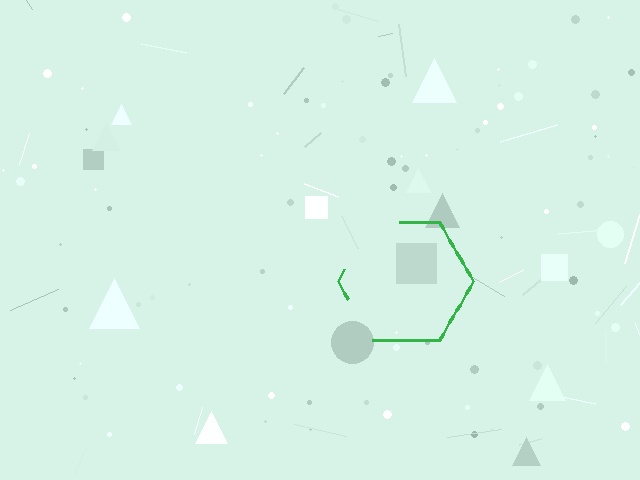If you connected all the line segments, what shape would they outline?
They would outline a hexagon.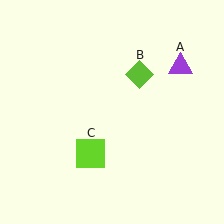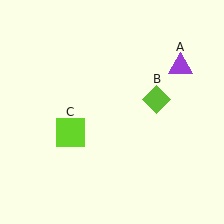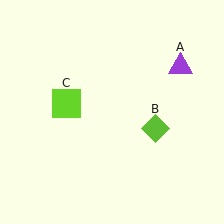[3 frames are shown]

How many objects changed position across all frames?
2 objects changed position: lime diamond (object B), lime square (object C).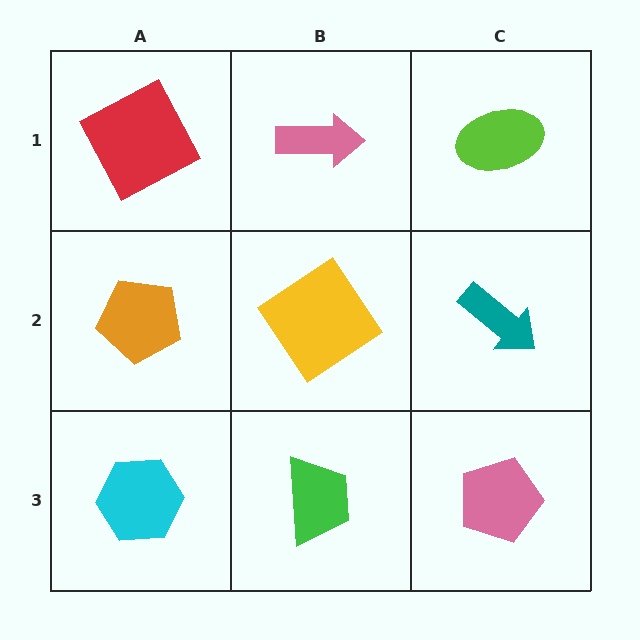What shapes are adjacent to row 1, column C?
A teal arrow (row 2, column C), a pink arrow (row 1, column B).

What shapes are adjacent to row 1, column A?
An orange pentagon (row 2, column A), a pink arrow (row 1, column B).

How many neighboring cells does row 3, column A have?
2.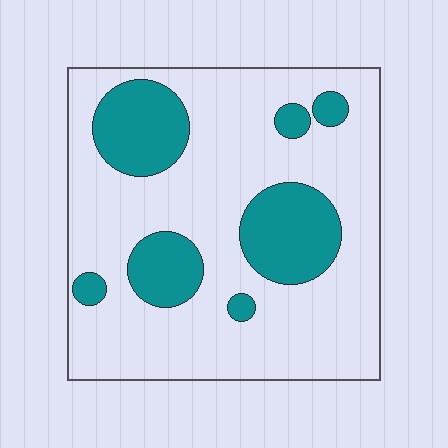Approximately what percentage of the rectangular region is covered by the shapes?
Approximately 25%.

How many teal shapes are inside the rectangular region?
7.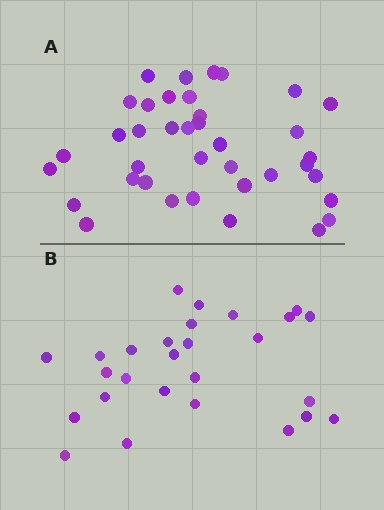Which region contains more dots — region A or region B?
Region A (the top region) has more dots.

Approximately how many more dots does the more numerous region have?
Region A has roughly 12 or so more dots than region B.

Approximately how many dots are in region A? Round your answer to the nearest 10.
About 40 dots. (The exact count is 38, which rounds to 40.)